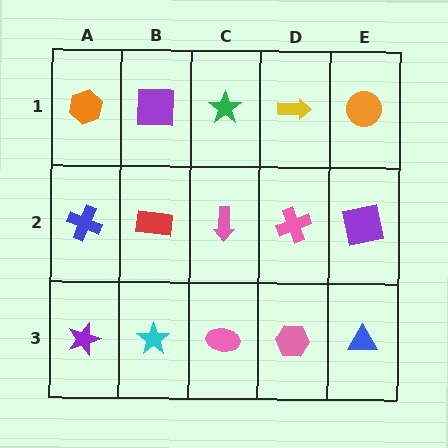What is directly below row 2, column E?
A blue triangle.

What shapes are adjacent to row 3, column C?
A pink arrow (row 2, column C), a cyan star (row 3, column B), a pink hexagon (row 3, column D).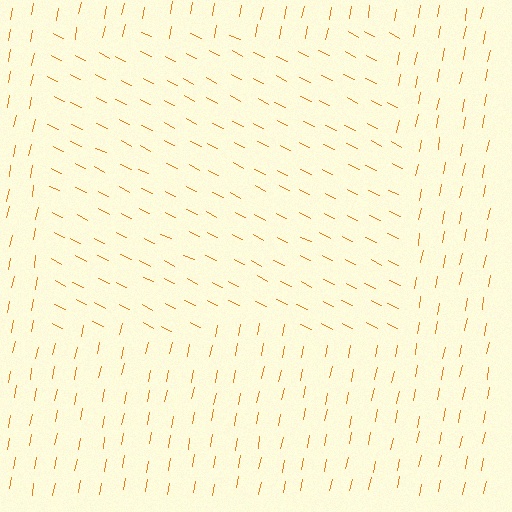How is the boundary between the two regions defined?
The boundary is defined purely by a change in line orientation (approximately 75 degrees difference). All lines are the same color and thickness.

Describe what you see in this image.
The image is filled with small orange line segments. A rectangle region in the image has lines oriented differently from the surrounding lines, creating a visible texture boundary.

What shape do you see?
I see a rectangle.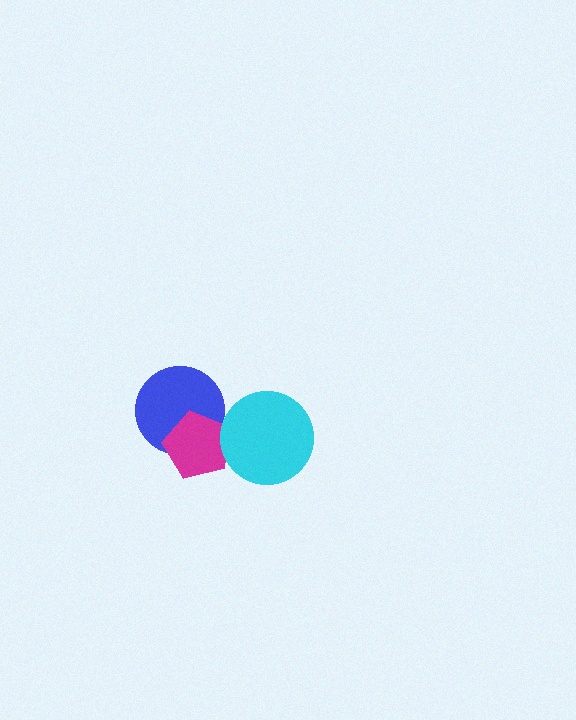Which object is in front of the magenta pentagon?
The cyan circle is in front of the magenta pentagon.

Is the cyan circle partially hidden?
No, no other shape covers it.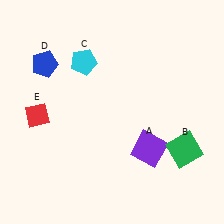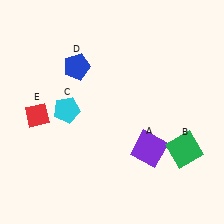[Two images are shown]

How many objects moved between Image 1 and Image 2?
2 objects moved between the two images.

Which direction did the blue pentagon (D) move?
The blue pentagon (D) moved right.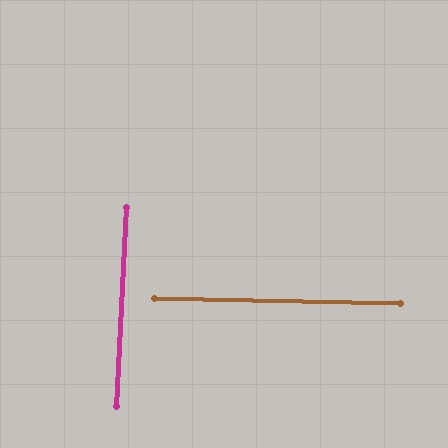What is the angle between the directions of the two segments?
Approximately 88 degrees.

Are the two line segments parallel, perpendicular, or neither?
Perpendicular — they meet at approximately 88°.